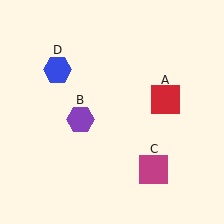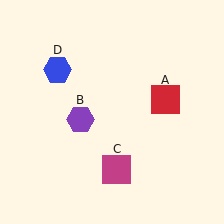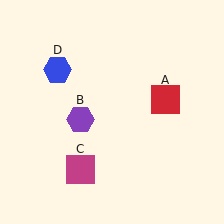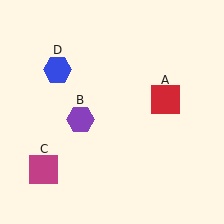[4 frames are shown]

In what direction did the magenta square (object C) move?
The magenta square (object C) moved left.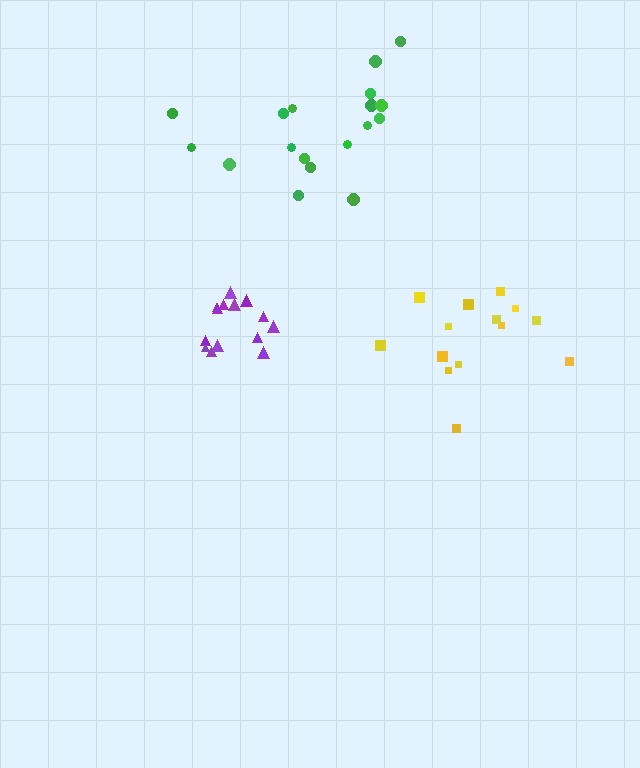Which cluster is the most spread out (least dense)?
Green.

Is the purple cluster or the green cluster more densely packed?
Purple.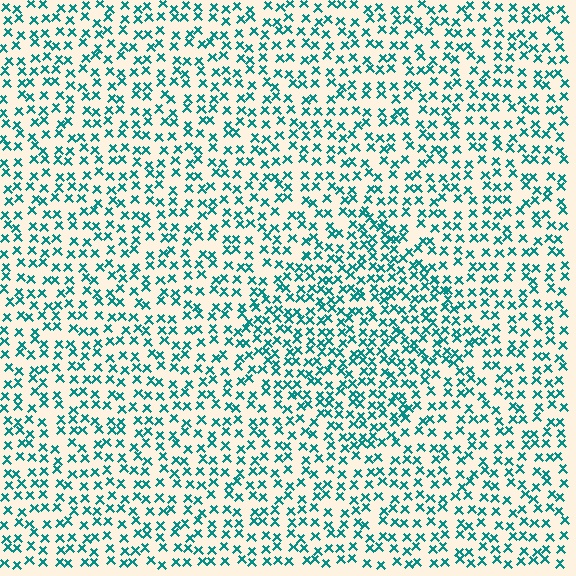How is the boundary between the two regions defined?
The boundary is defined by a change in element density (approximately 1.5x ratio). All elements are the same color, size, and shape.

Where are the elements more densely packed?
The elements are more densely packed inside the diamond boundary.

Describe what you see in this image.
The image contains small teal elements arranged at two different densities. A diamond-shaped region is visible where the elements are more densely packed than the surrounding area.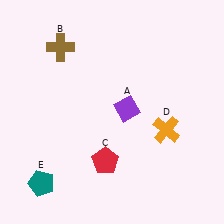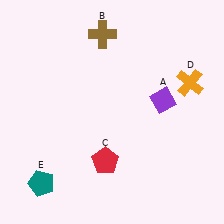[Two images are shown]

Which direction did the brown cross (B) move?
The brown cross (B) moved right.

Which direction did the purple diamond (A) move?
The purple diamond (A) moved right.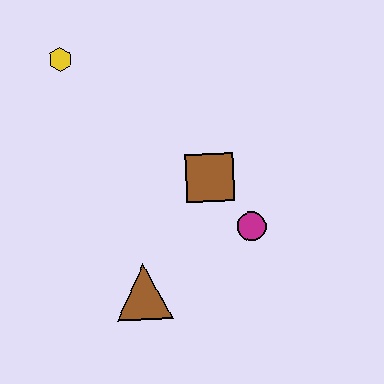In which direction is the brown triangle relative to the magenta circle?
The brown triangle is to the left of the magenta circle.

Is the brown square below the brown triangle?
No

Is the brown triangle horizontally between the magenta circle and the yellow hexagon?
Yes